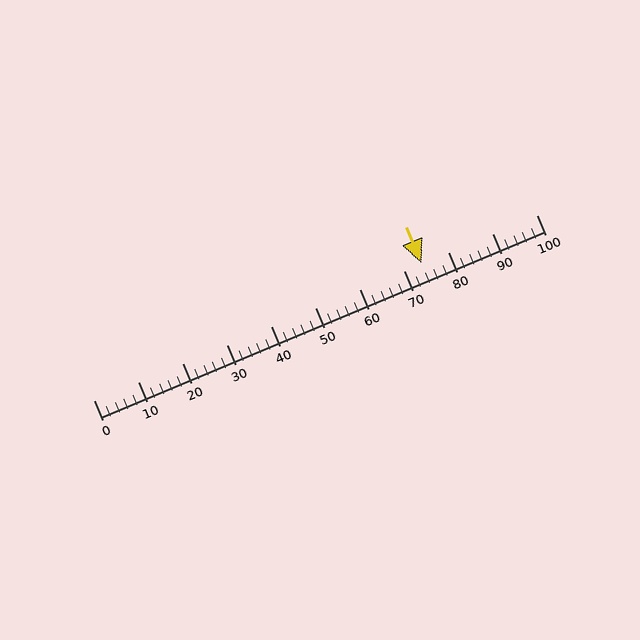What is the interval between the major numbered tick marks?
The major tick marks are spaced 10 units apart.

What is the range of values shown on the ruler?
The ruler shows values from 0 to 100.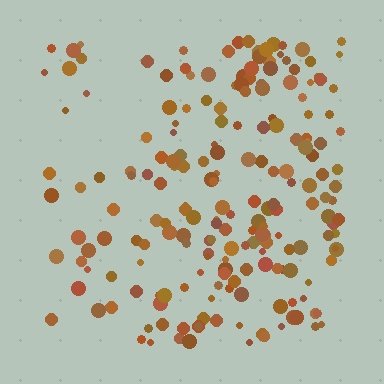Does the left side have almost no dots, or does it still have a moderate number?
Still a moderate number, just noticeably fewer than the right.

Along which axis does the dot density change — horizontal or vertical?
Horizontal.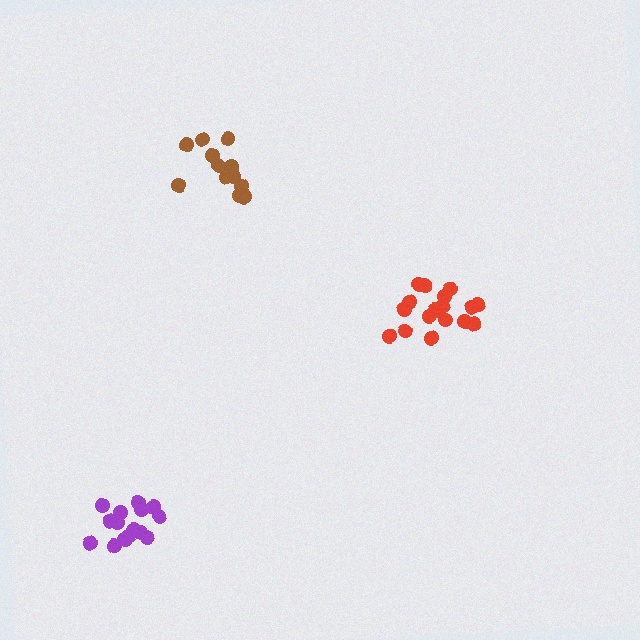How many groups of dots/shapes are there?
There are 3 groups.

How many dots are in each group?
Group 1: 15 dots, Group 2: 12 dots, Group 3: 18 dots (45 total).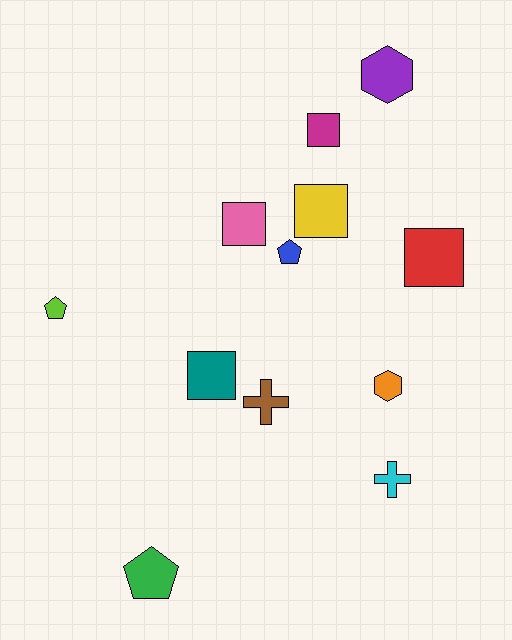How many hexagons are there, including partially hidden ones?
There are 2 hexagons.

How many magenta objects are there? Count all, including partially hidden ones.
There is 1 magenta object.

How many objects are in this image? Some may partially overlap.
There are 12 objects.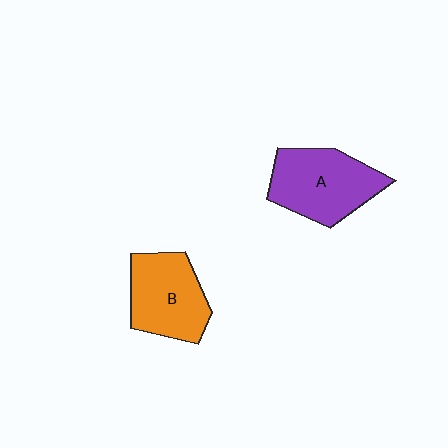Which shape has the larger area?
Shape A (purple).